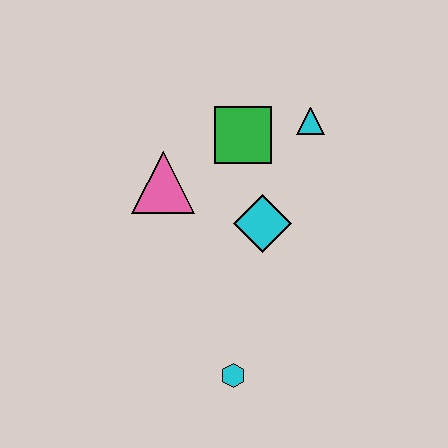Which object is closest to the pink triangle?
The green square is closest to the pink triangle.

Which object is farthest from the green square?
The cyan hexagon is farthest from the green square.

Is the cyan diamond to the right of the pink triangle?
Yes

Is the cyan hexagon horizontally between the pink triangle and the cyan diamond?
Yes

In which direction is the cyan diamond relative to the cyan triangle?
The cyan diamond is below the cyan triangle.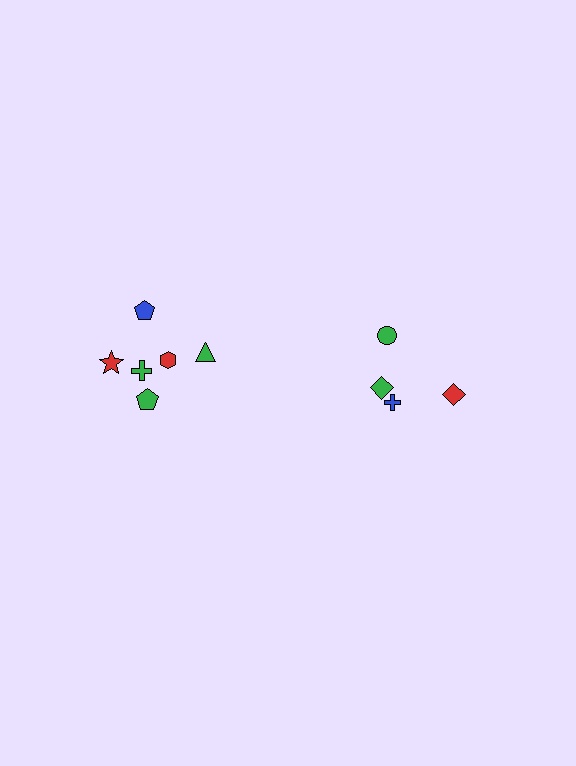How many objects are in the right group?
There are 4 objects.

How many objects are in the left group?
There are 6 objects.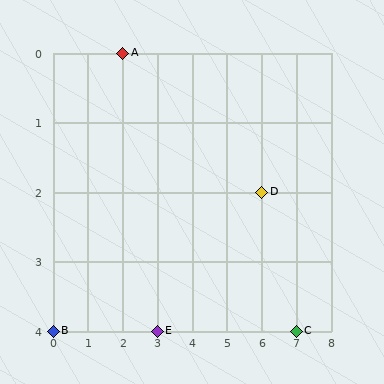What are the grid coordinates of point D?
Point D is at grid coordinates (6, 2).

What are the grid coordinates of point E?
Point E is at grid coordinates (3, 4).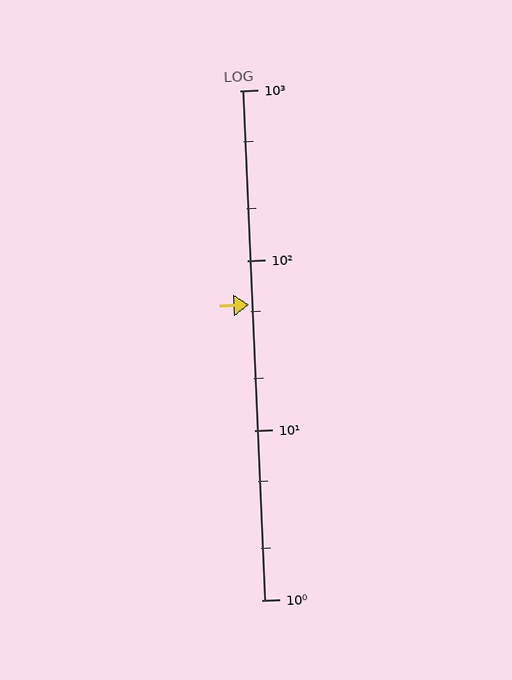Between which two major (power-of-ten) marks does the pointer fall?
The pointer is between 10 and 100.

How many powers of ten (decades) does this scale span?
The scale spans 3 decades, from 1 to 1000.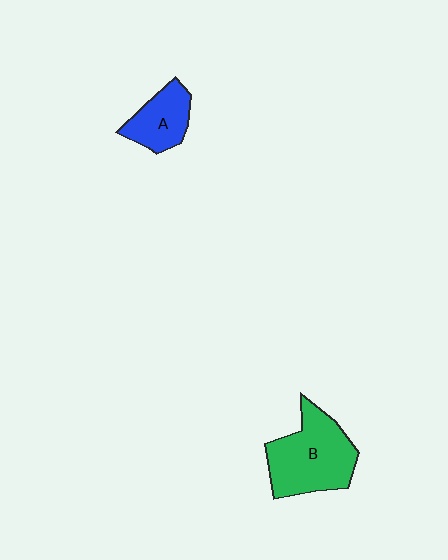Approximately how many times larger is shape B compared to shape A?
Approximately 1.8 times.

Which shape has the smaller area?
Shape A (blue).